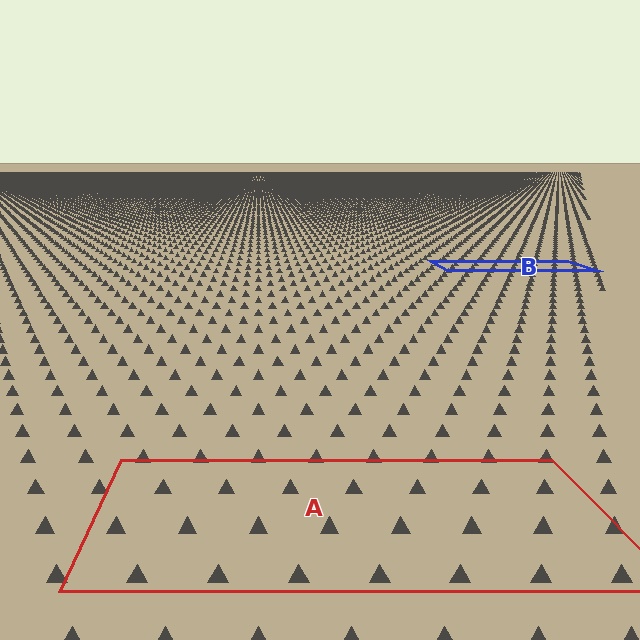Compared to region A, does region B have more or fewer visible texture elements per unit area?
Region B has more texture elements per unit area — they are packed more densely because it is farther away.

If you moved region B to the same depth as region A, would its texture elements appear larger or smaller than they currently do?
They would appear larger. At a closer depth, the same texture elements are projected at a bigger on-screen size.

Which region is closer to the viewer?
Region A is closer. The texture elements there are larger and more spread out.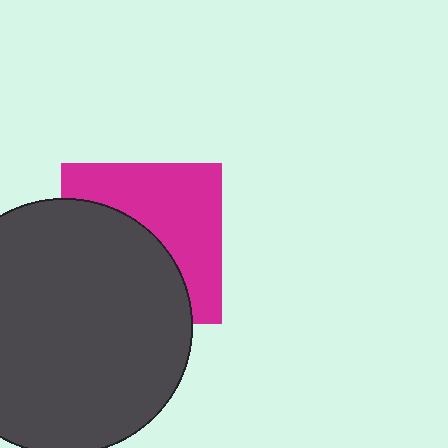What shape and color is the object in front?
The object in front is a dark gray circle.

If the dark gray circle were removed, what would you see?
You would see the complete magenta square.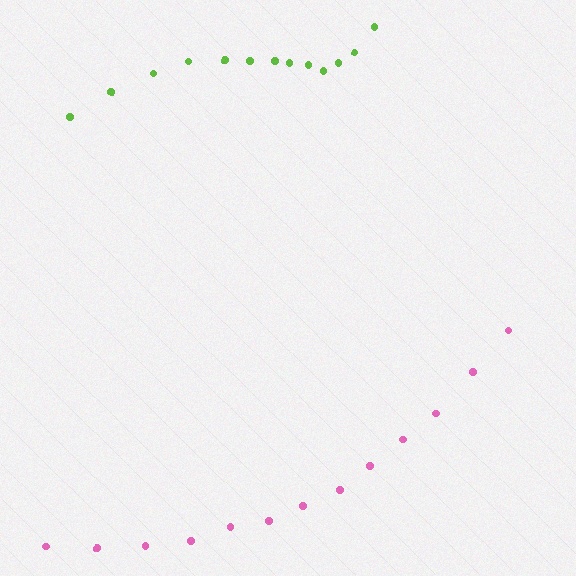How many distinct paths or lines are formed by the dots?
There are 2 distinct paths.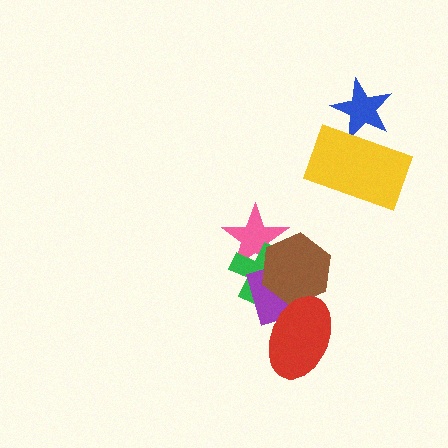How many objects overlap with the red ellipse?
2 objects overlap with the red ellipse.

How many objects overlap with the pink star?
2 objects overlap with the pink star.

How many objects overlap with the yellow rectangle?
1 object overlaps with the yellow rectangle.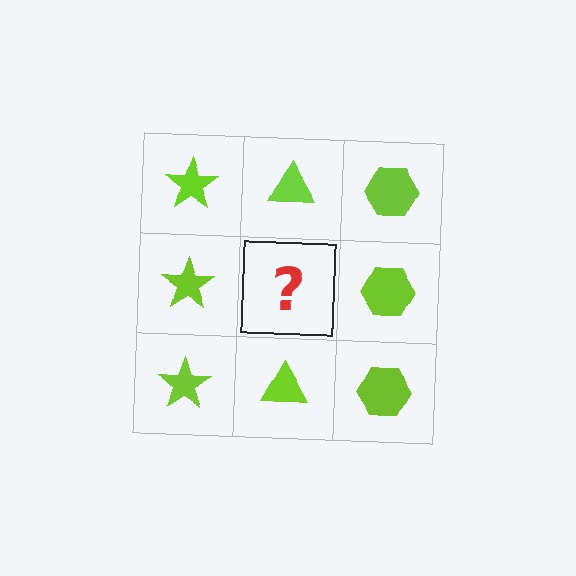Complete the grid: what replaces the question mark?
The question mark should be replaced with a lime triangle.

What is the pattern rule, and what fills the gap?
The rule is that each column has a consistent shape. The gap should be filled with a lime triangle.